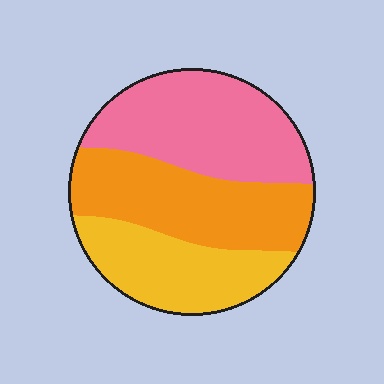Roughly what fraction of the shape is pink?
Pink takes up about three eighths (3/8) of the shape.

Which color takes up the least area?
Yellow, at roughly 25%.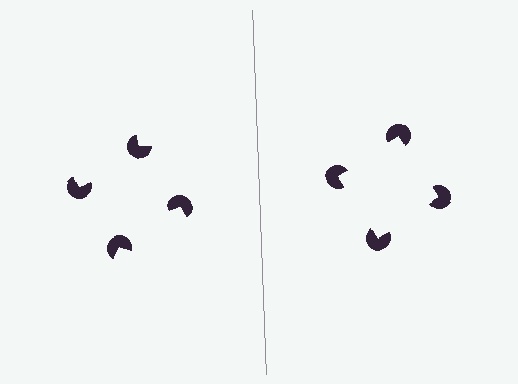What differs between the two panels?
The pac-man discs are positioned identically on both sides; only the wedge orientations differ. On the right they align to a square; on the left they are misaligned.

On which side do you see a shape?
An illusory square appears on the right side. On the left side the wedge cuts are rotated, so no coherent shape forms.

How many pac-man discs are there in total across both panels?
8 — 4 on each side.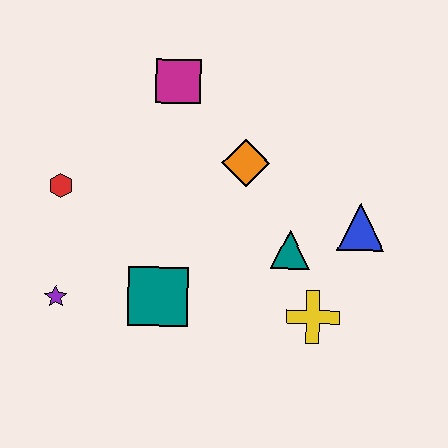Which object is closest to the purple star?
The teal square is closest to the purple star.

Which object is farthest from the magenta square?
The yellow cross is farthest from the magenta square.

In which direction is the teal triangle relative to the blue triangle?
The teal triangle is to the left of the blue triangle.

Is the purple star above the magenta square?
No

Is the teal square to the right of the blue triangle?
No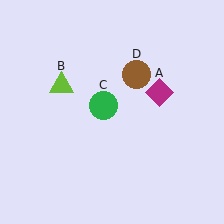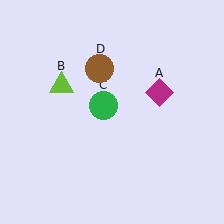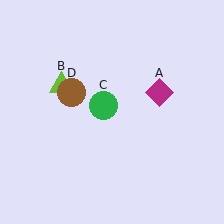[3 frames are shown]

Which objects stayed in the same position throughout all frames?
Magenta diamond (object A) and lime triangle (object B) and green circle (object C) remained stationary.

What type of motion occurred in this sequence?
The brown circle (object D) rotated counterclockwise around the center of the scene.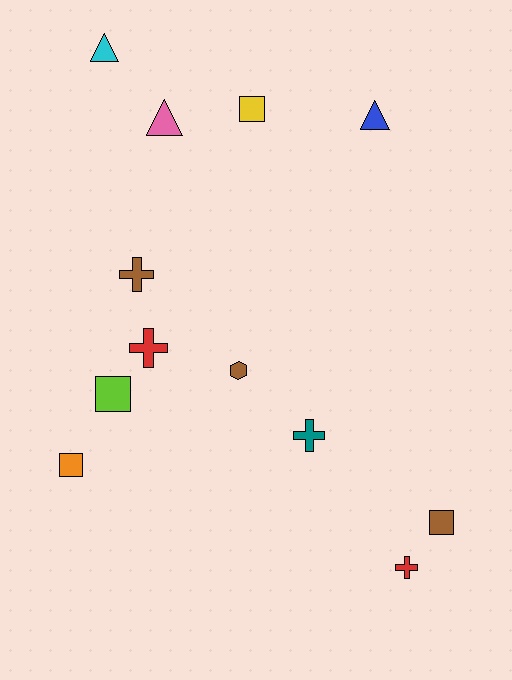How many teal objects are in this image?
There is 1 teal object.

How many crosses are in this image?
There are 4 crosses.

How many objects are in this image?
There are 12 objects.